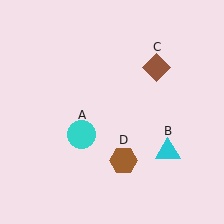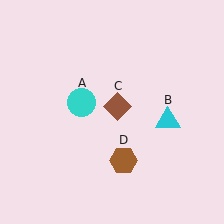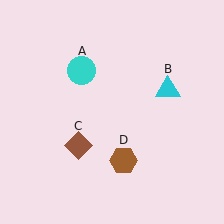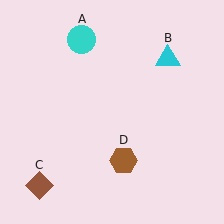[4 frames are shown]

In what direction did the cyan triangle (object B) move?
The cyan triangle (object B) moved up.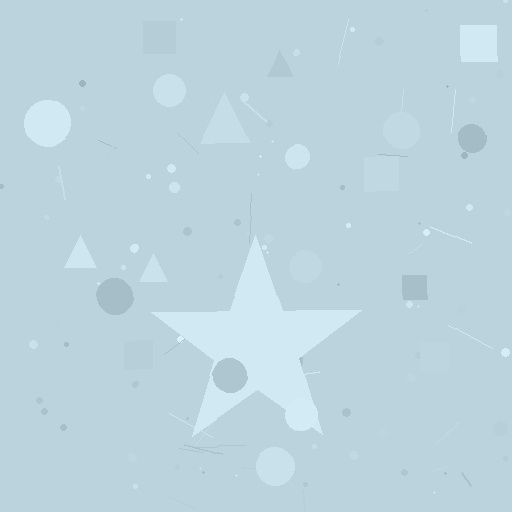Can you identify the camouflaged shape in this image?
The camouflaged shape is a star.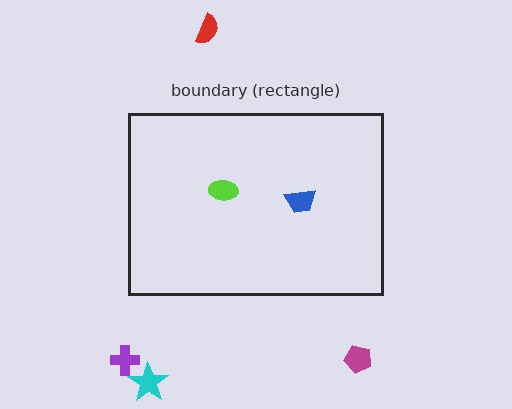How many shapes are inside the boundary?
2 inside, 4 outside.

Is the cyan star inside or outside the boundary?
Outside.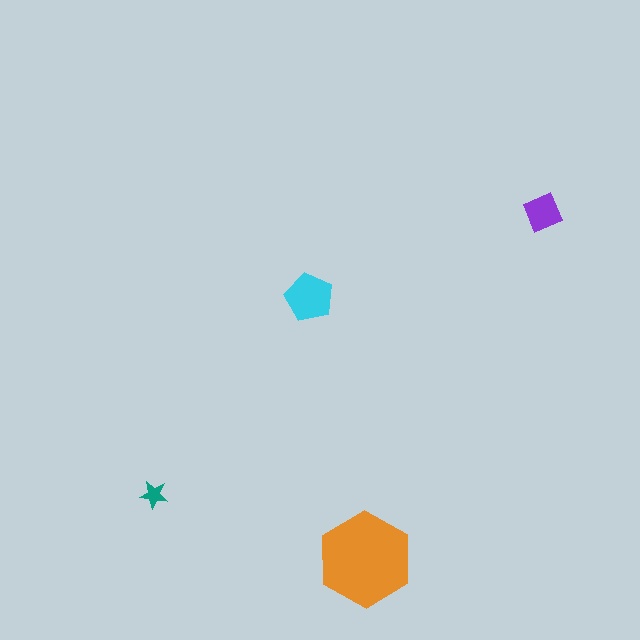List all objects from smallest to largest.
The teal star, the purple square, the cyan pentagon, the orange hexagon.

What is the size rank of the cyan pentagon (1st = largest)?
2nd.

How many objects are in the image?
There are 4 objects in the image.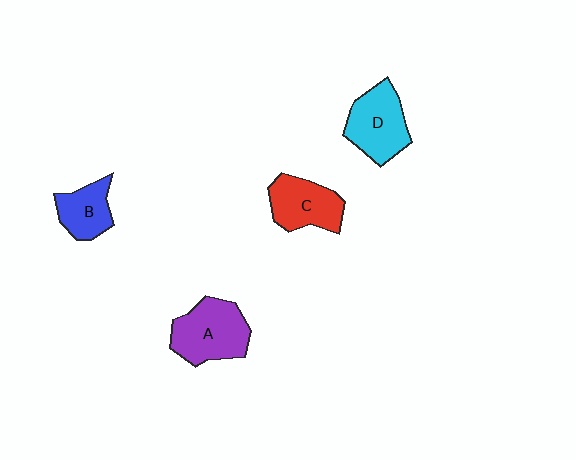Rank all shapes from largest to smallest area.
From largest to smallest: A (purple), D (cyan), C (red), B (blue).